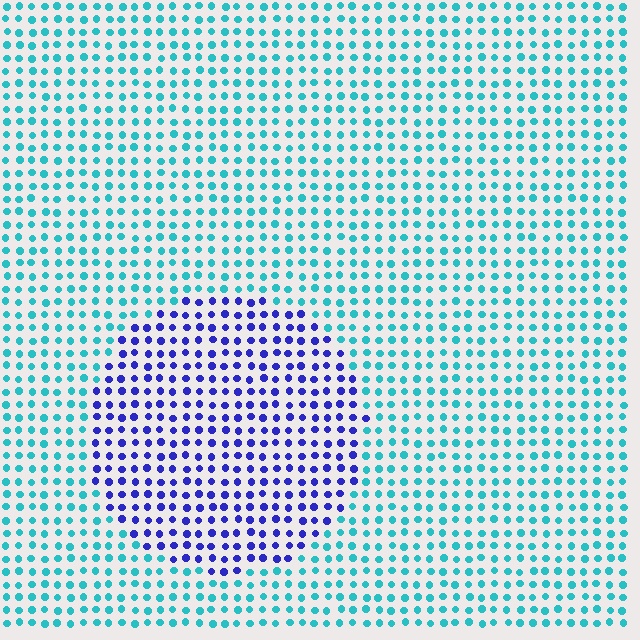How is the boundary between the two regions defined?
The boundary is defined purely by a slight shift in hue (about 60 degrees). Spacing, size, and orientation are identical on both sides.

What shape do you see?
I see a circle.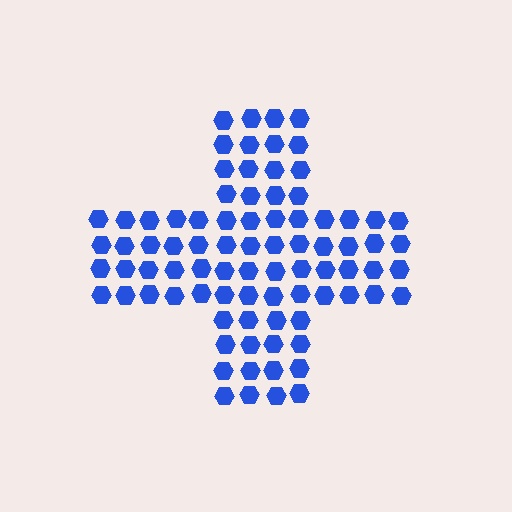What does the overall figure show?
The overall figure shows a cross.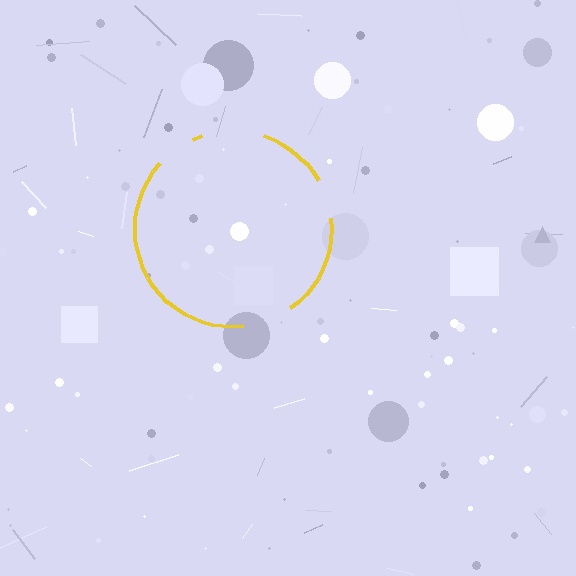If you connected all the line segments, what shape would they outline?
They would outline a circle.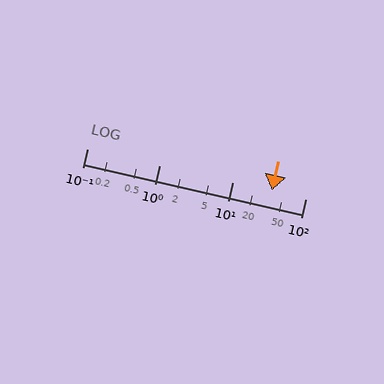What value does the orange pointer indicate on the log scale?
The pointer indicates approximately 35.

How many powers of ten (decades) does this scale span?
The scale spans 3 decades, from 0.1 to 100.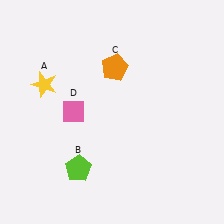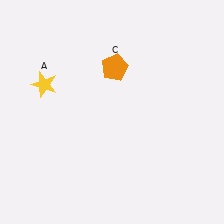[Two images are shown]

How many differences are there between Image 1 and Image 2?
There are 2 differences between the two images.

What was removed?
The pink diamond (D), the lime pentagon (B) were removed in Image 2.